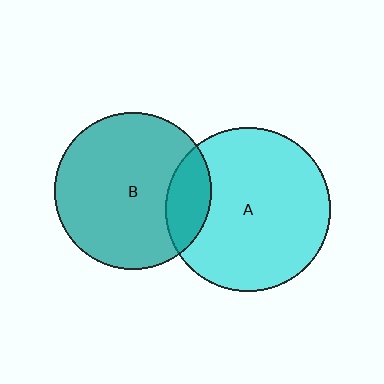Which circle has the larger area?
Circle A (cyan).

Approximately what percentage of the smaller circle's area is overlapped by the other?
Approximately 20%.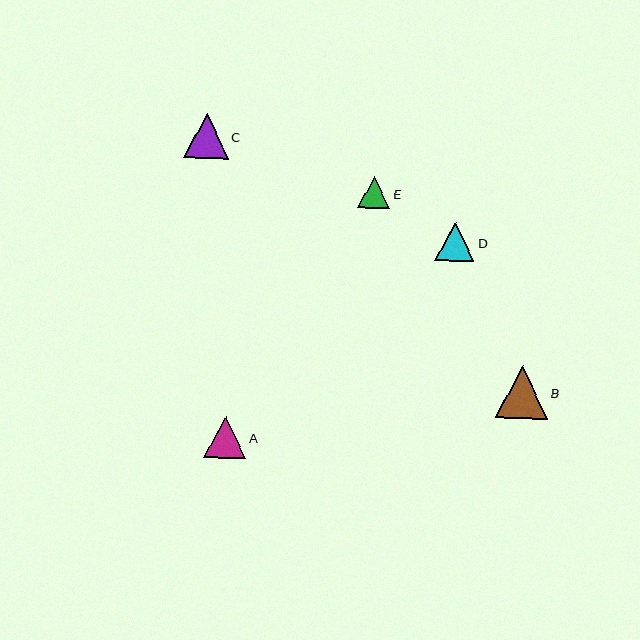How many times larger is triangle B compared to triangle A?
Triangle B is approximately 1.3 times the size of triangle A.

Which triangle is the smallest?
Triangle E is the smallest with a size of approximately 32 pixels.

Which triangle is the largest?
Triangle B is the largest with a size of approximately 52 pixels.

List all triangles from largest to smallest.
From largest to smallest: B, C, A, D, E.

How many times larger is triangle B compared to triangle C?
Triangle B is approximately 1.2 times the size of triangle C.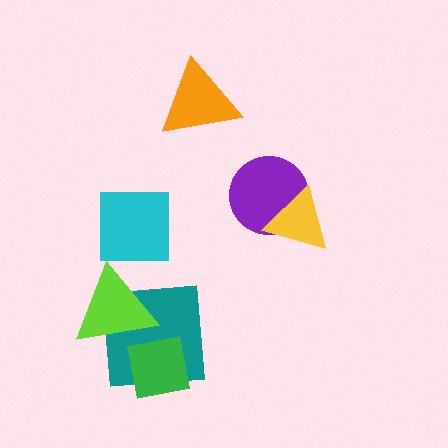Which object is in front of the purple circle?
The yellow triangle is in front of the purple circle.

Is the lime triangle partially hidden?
No, no other shape covers it.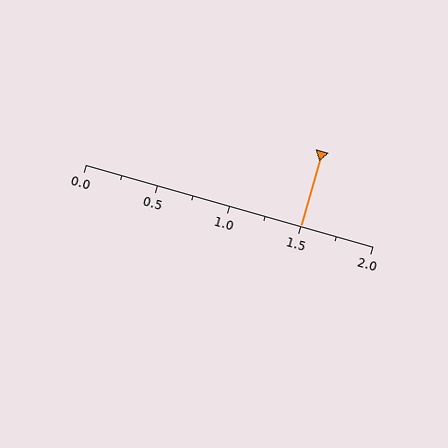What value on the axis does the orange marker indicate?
The marker indicates approximately 1.5.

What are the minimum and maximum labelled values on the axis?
The axis runs from 0.0 to 2.0.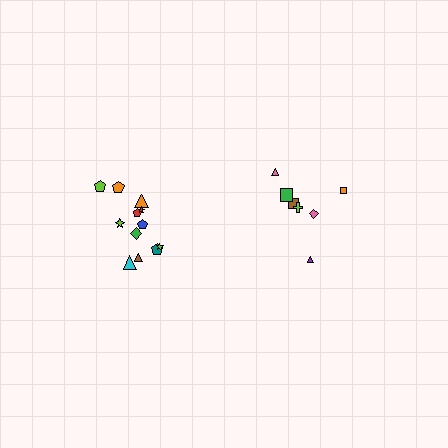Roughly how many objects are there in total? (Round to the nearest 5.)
Roughly 20 objects in total.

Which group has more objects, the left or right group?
The left group.